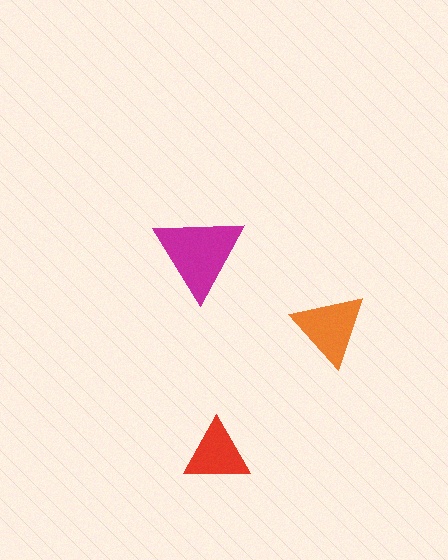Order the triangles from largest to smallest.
the magenta one, the orange one, the red one.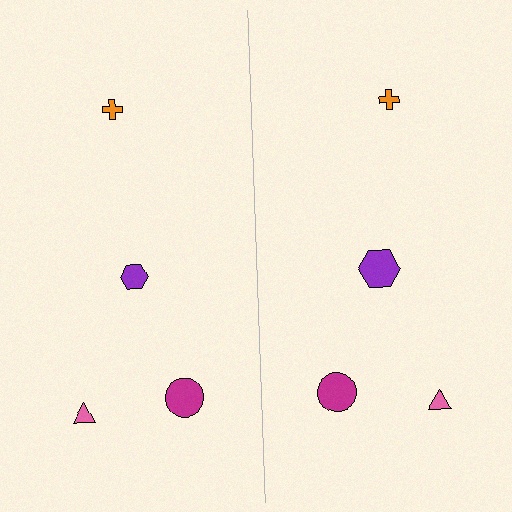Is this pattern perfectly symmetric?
No, the pattern is not perfectly symmetric. The purple hexagon on the right side has a different size than its mirror counterpart.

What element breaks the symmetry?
The purple hexagon on the right side has a different size than its mirror counterpart.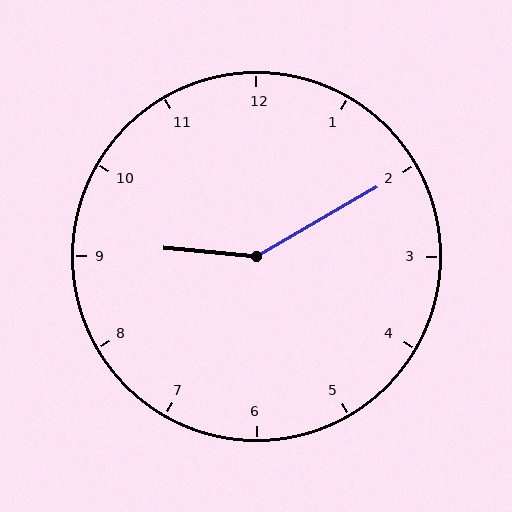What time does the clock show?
9:10.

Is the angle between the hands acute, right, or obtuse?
It is obtuse.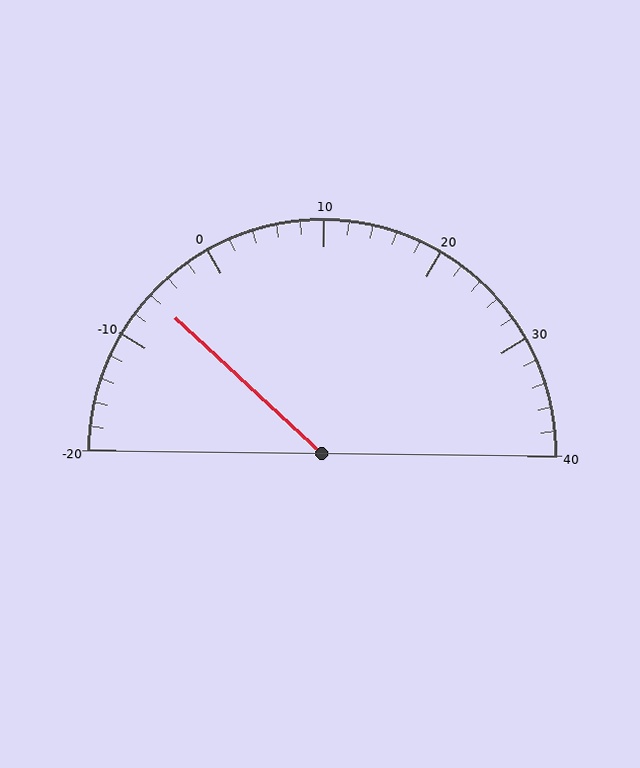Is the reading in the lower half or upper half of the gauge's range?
The reading is in the lower half of the range (-20 to 40).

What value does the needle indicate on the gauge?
The needle indicates approximately -6.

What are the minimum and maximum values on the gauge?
The gauge ranges from -20 to 40.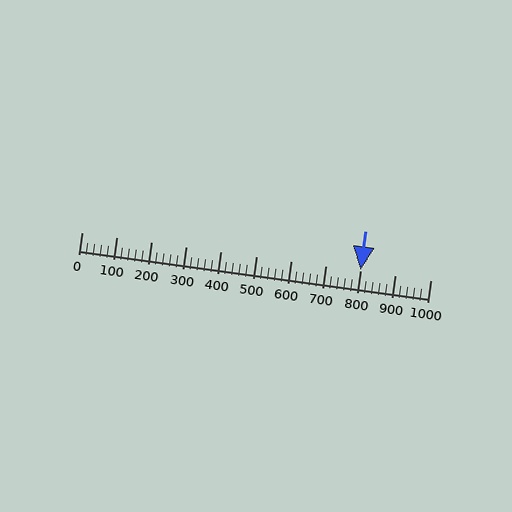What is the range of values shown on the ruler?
The ruler shows values from 0 to 1000.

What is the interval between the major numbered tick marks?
The major tick marks are spaced 100 units apart.